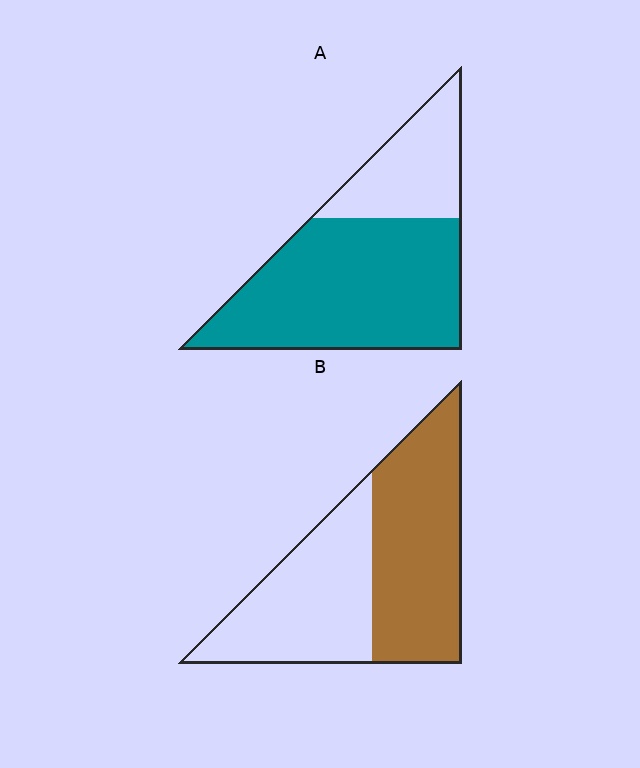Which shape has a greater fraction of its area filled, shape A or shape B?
Shape A.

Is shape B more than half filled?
Roughly half.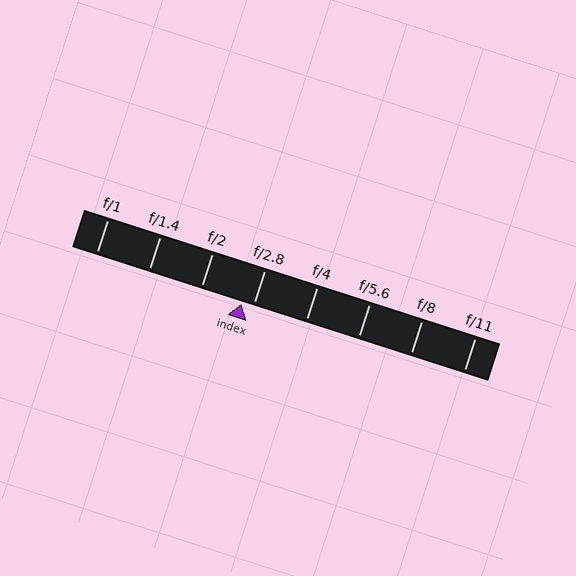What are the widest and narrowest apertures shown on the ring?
The widest aperture shown is f/1 and the narrowest is f/11.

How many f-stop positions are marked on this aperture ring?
There are 8 f-stop positions marked.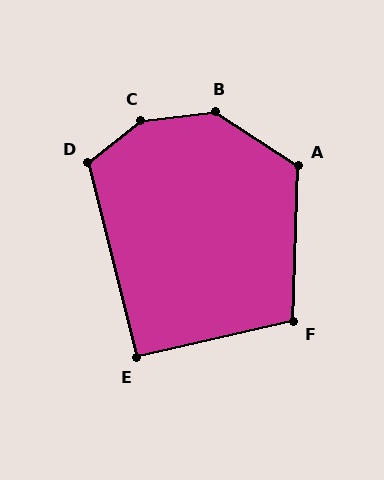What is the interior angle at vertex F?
Approximately 105 degrees (obtuse).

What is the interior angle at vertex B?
Approximately 141 degrees (obtuse).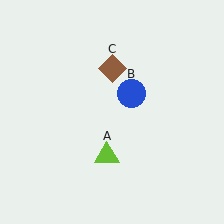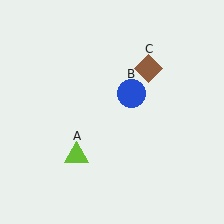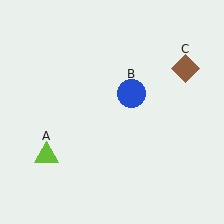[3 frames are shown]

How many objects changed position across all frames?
2 objects changed position: lime triangle (object A), brown diamond (object C).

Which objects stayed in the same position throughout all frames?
Blue circle (object B) remained stationary.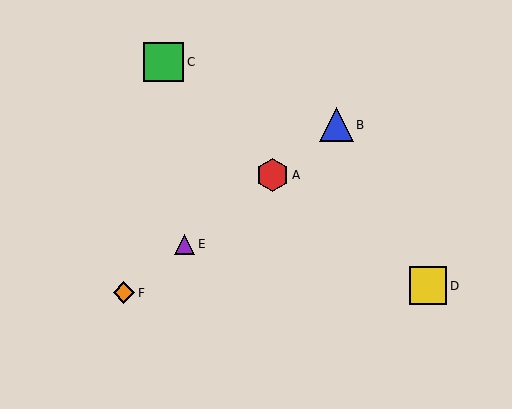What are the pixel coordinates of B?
Object B is at (337, 125).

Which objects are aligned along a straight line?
Objects A, B, E, F are aligned along a straight line.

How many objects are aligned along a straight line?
4 objects (A, B, E, F) are aligned along a straight line.